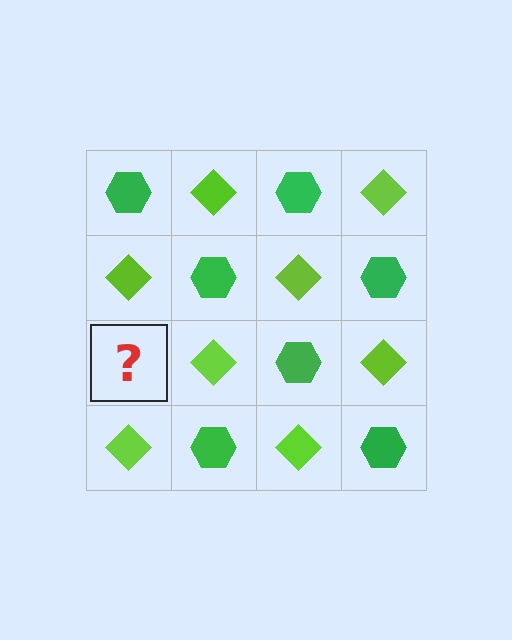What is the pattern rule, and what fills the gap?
The rule is that it alternates green hexagon and lime diamond in a checkerboard pattern. The gap should be filled with a green hexagon.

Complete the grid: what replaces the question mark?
The question mark should be replaced with a green hexagon.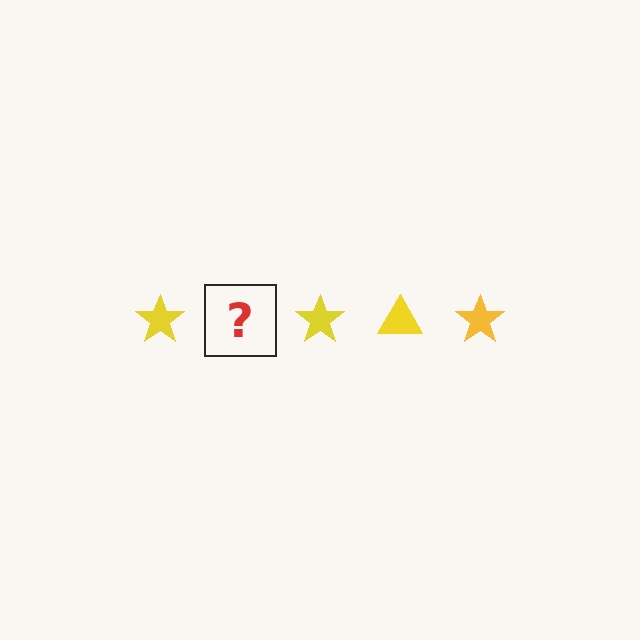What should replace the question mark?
The question mark should be replaced with a yellow triangle.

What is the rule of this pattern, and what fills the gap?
The rule is that the pattern cycles through star, triangle shapes in yellow. The gap should be filled with a yellow triangle.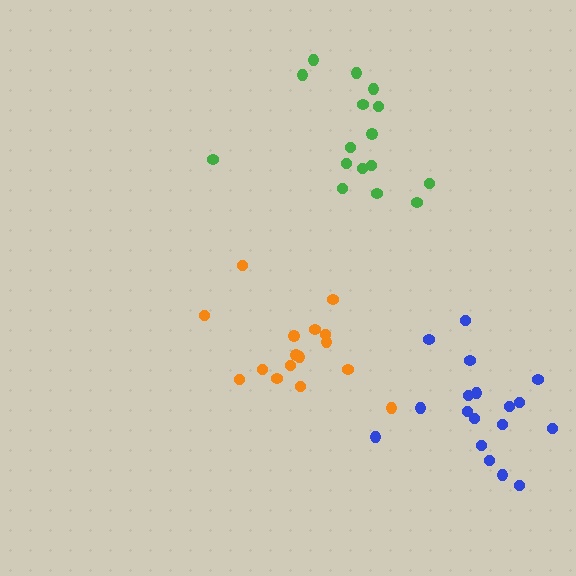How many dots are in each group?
Group 1: 16 dots, Group 2: 18 dots, Group 3: 16 dots (50 total).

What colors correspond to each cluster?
The clusters are colored: orange, blue, green.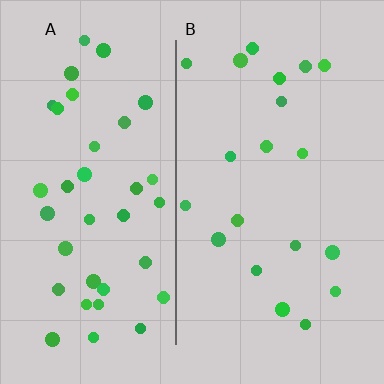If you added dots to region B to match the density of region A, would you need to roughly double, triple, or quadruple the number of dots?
Approximately double.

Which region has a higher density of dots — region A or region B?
A (the left).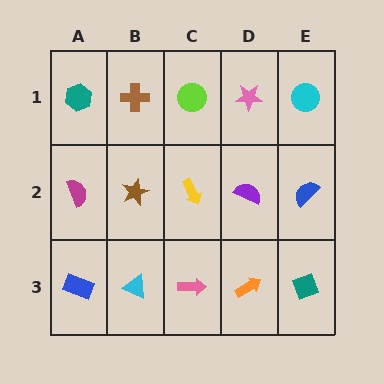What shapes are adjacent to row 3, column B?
A brown star (row 2, column B), a blue rectangle (row 3, column A), a pink arrow (row 3, column C).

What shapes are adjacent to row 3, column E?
A blue semicircle (row 2, column E), an orange arrow (row 3, column D).